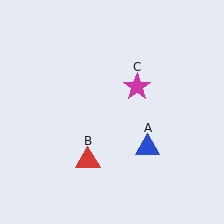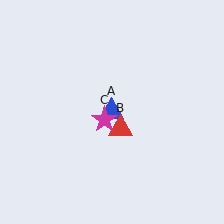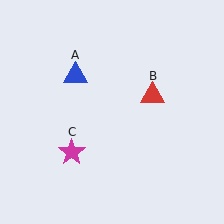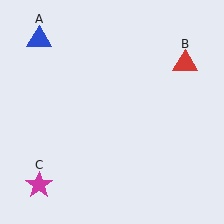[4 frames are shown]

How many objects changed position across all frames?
3 objects changed position: blue triangle (object A), red triangle (object B), magenta star (object C).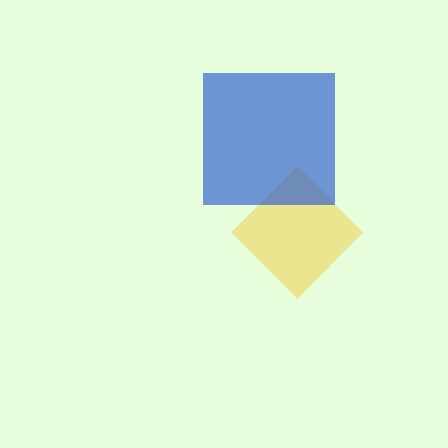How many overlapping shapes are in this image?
There are 2 overlapping shapes in the image.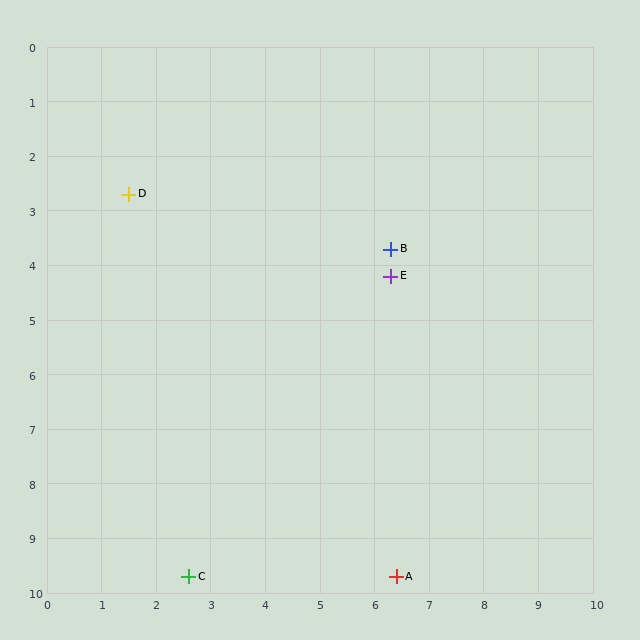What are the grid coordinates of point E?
Point E is at approximately (6.3, 4.2).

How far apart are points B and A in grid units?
Points B and A are about 6.0 grid units apart.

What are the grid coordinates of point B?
Point B is at approximately (6.3, 3.7).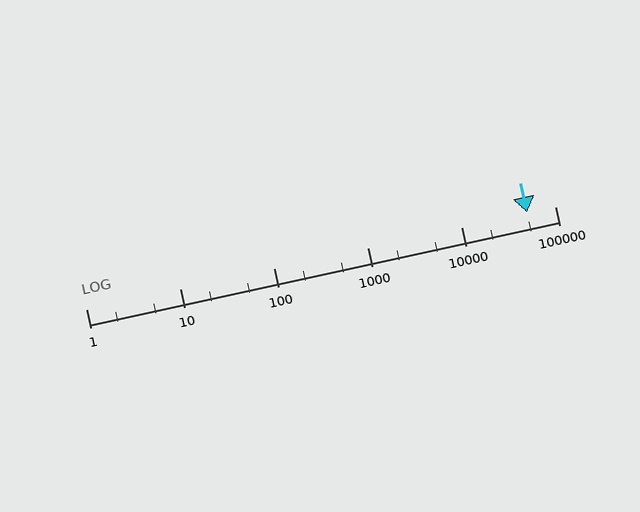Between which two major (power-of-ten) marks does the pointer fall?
The pointer is between 10000 and 100000.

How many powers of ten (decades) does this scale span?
The scale spans 5 decades, from 1 to 100000.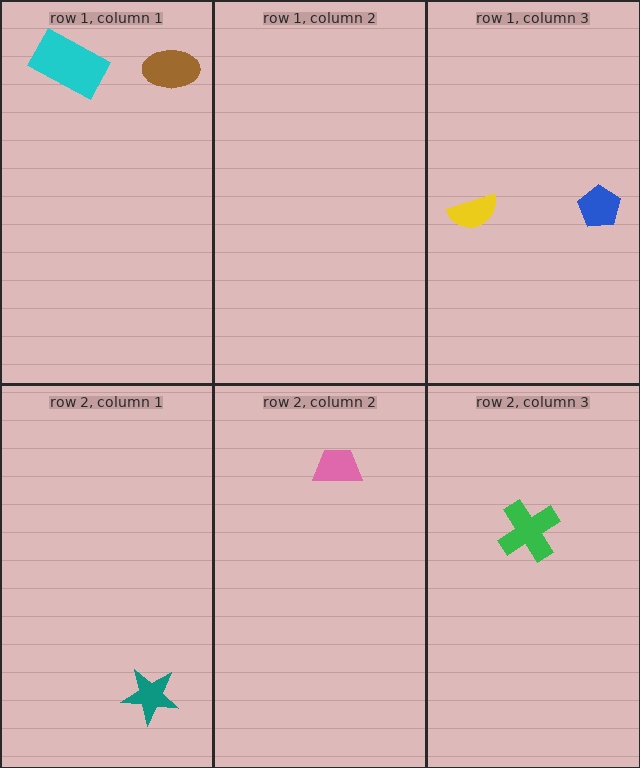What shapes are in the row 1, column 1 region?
The cyan rectangle, the brown ellipse.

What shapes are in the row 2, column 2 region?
The pink trapezoid.